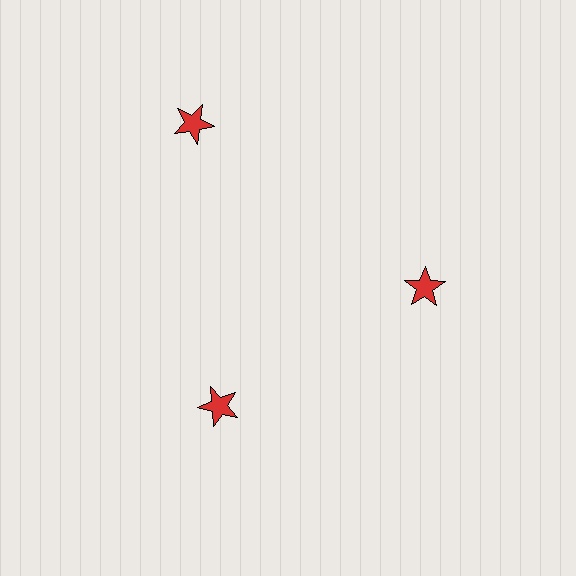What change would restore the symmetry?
The symmetry would be restored by moving it inward, back onto the ring so that all 3 stars sit at equal angles and equal distance from the center.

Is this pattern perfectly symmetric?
No. The 3 red stars are arranged in a ring, but one element near the 11 o'clock position is pushed outward from the center, breaking the 3-fold rotational symmetry.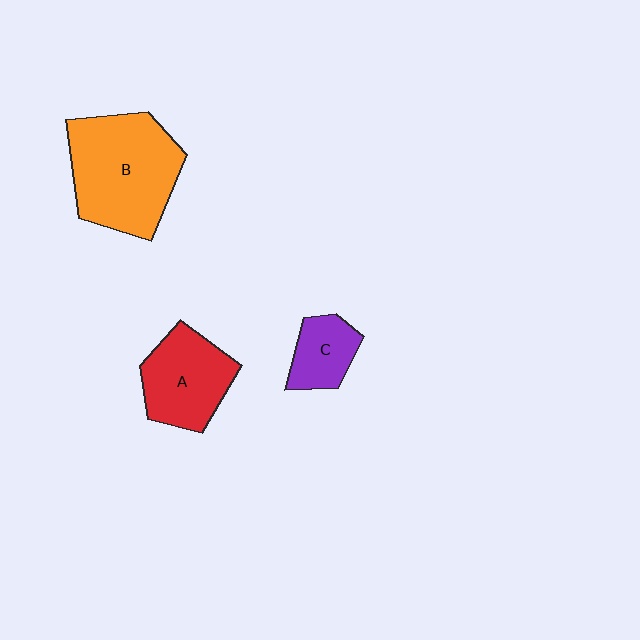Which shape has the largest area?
Shape B (orange).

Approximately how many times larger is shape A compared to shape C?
Approximately 1.7 times.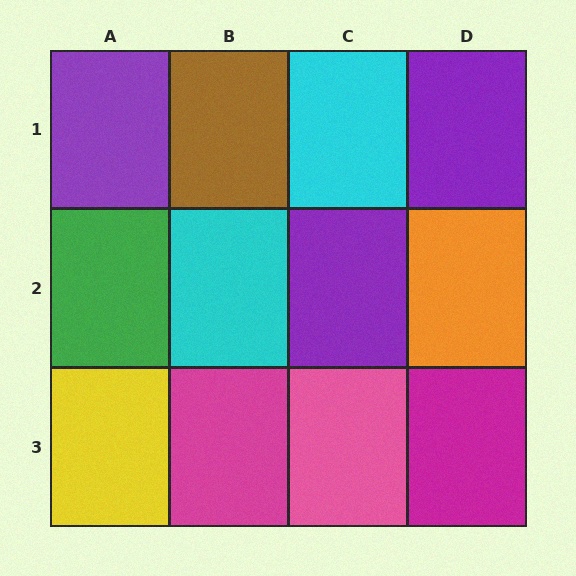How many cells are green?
1 cell is green.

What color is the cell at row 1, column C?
Cyan.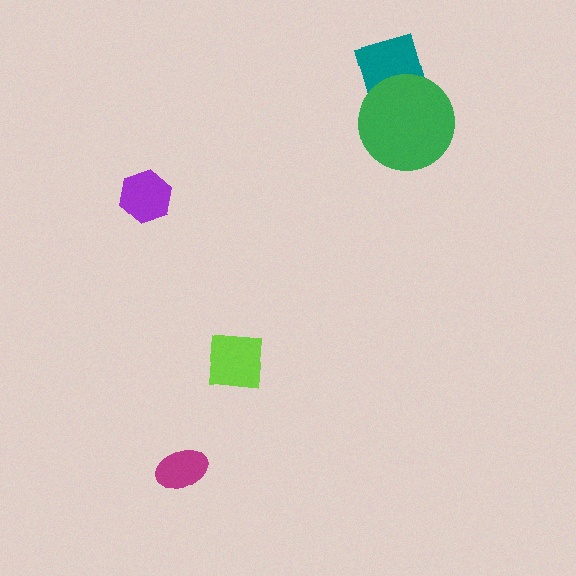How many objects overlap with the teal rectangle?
1 object overlaps with the teal rectangle.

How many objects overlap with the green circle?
1 object overlaps with the green circle.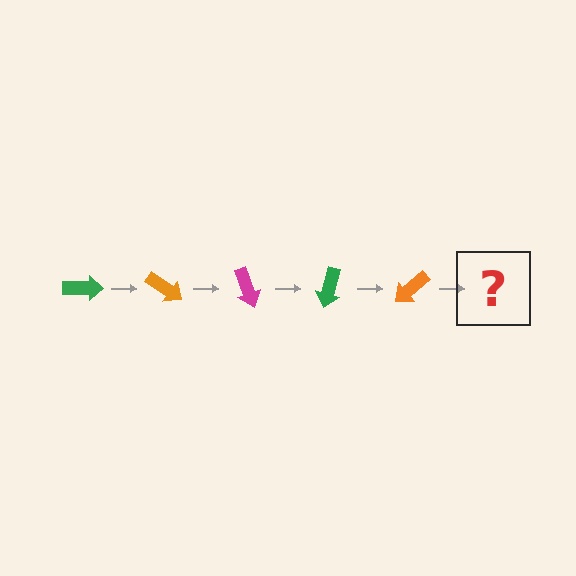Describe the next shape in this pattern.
It should be a magenta arrow, rotated 175 degrees from the start.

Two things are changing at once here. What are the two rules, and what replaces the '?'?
The two rules are that it rotates 35 degrees each step and the color cycles through green, orange, and magenta. The '?' should be a magenta arrow, rotated 175 degrees from the start.